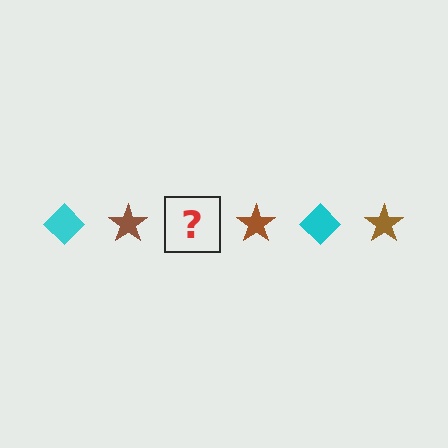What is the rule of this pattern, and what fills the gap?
The rule is that the pattern alternates between cyan diamond and brown star. The gap should be filled with a cyan diamond.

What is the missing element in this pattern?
The missing element is a cyan diamond.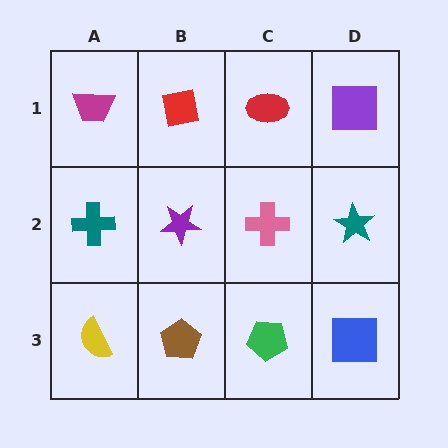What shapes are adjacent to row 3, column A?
A teal cross (row 2, column A), a brown pentagon (row 3, column B).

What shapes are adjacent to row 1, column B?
A purple star (row 2, column B), a magenta trapezoid (row 1, column A), a red ellipse (row 1, column C).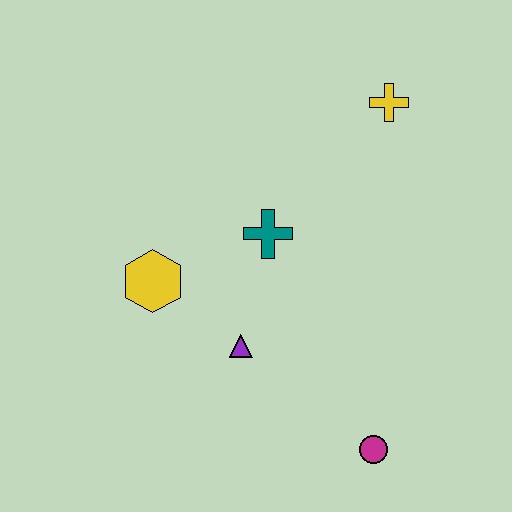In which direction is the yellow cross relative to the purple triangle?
The yellow cross is above the purple triangle.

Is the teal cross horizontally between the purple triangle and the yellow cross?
Yes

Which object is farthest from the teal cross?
The magenta circle is farthest from the teal cross.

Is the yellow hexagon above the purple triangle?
Yes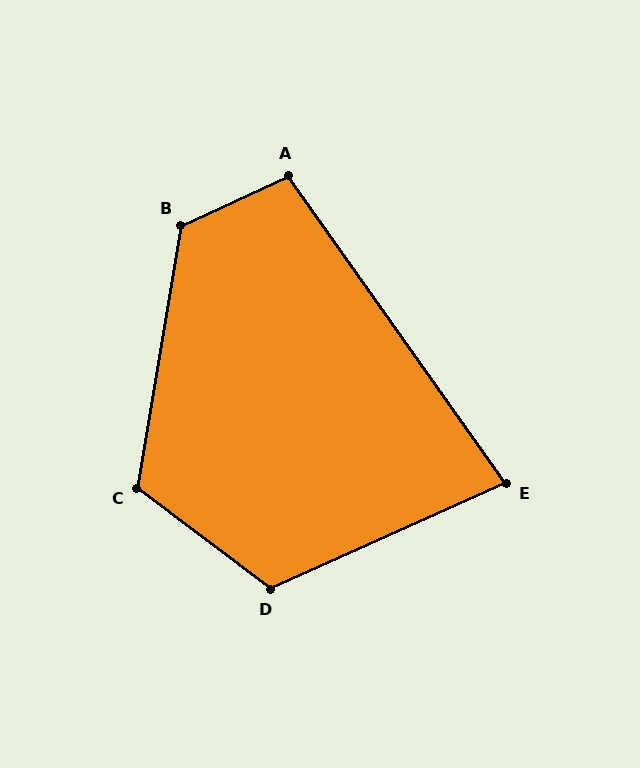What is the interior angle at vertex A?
Approximately 100 degrees (obtuse).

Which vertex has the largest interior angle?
B, at approximately 124 degrees.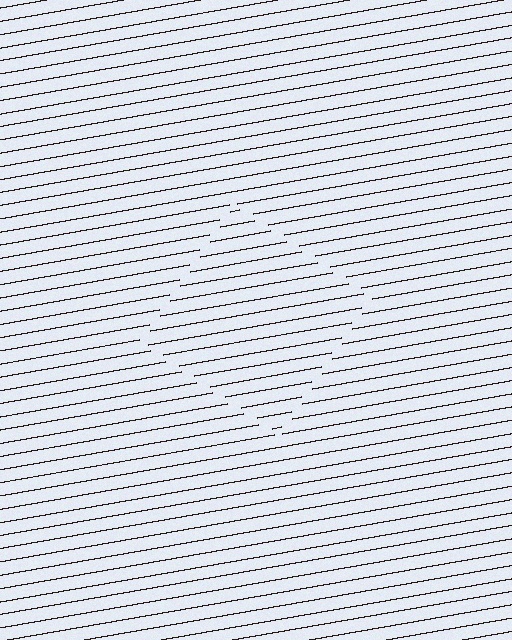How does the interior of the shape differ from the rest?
The interior of the shape contains the same grating, shifted by half a period — the contour is defined by the phase discontinuity where line-ends from the inner and outer gratings abut.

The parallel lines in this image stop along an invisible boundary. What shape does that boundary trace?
An illusory square. The interior of the shape contains the same grating, shifted by half a period — the contour is defined by the phase discontinuity where line-ends from the inner and outer gratings abut.